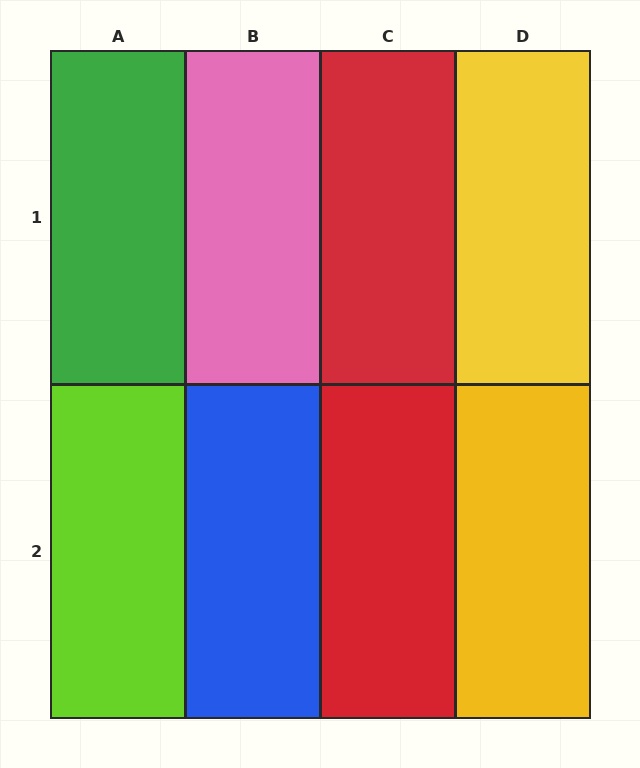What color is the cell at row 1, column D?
Yellow.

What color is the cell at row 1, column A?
Green.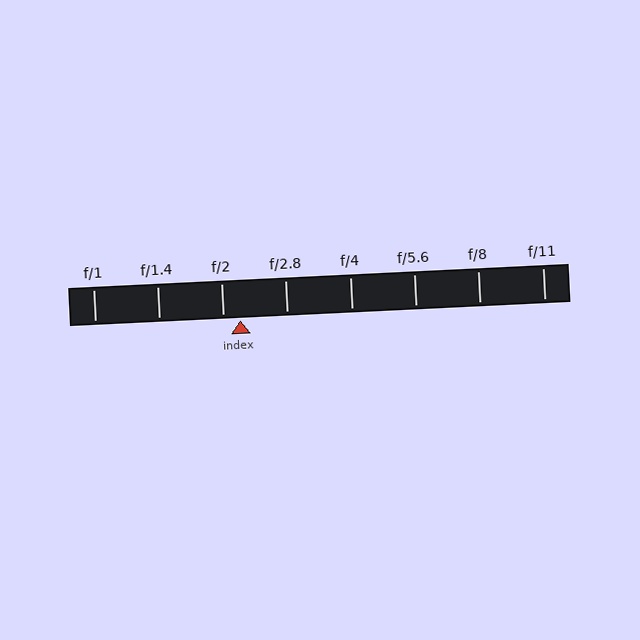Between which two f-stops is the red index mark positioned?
The index mark is between f/2 and f/2.8.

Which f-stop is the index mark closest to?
The index mark is closest to f/2.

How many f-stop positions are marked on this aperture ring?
There are 8 f-stop positions marked.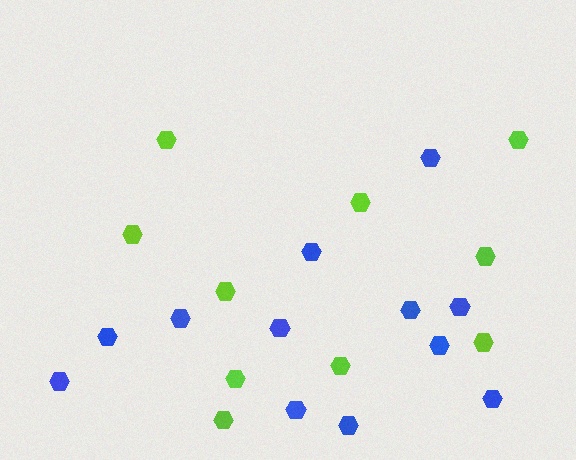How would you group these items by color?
There are 2 groups: one group of lime hexagons (10) and one group of blue hexagons (12).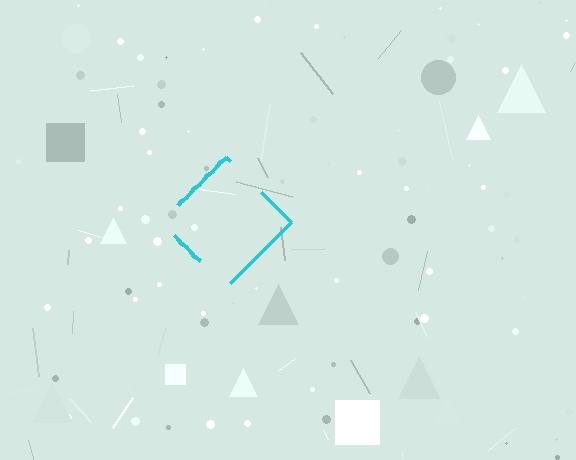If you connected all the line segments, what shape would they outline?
They would outline a diamond.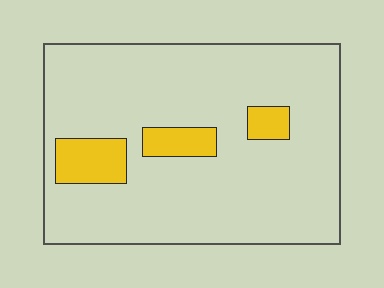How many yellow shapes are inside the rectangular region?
3.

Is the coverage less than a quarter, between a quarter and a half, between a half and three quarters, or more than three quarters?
Less than a quarter.